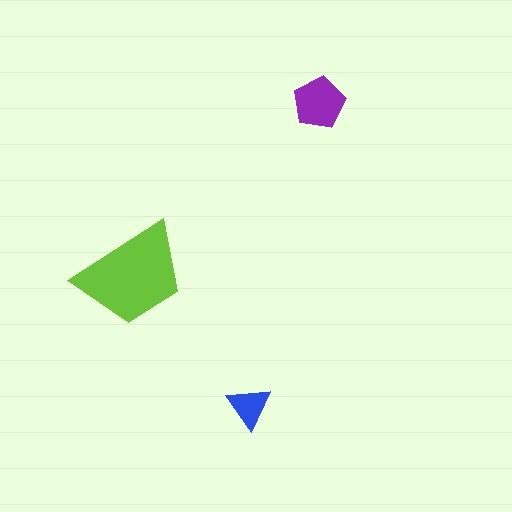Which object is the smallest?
The blue triangle.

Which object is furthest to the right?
The purple pentagon is rightmost.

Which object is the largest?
The lime trapezoid.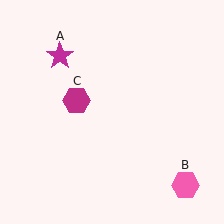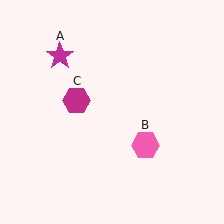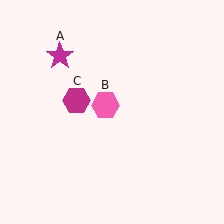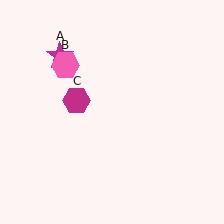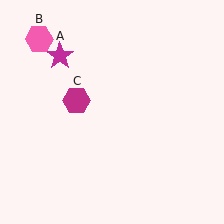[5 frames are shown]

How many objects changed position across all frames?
1 object changed position: pink hexagon (object B).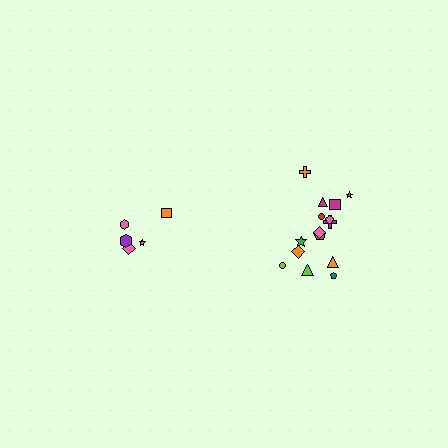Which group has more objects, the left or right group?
The right group.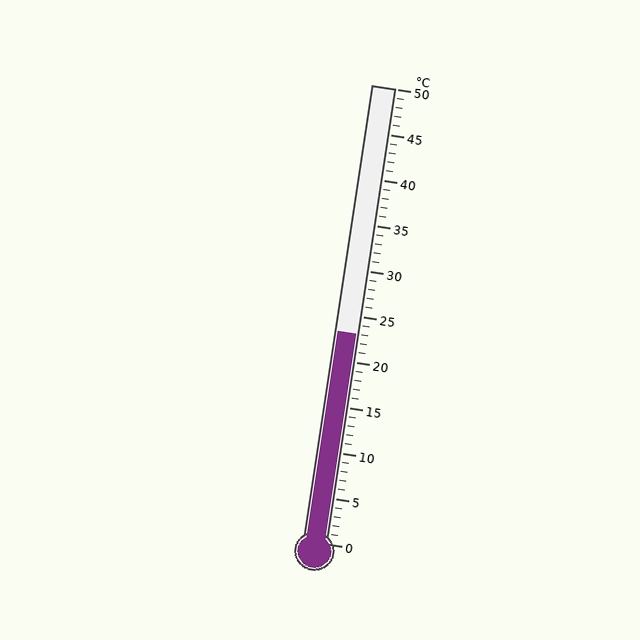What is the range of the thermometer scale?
The thermometer scale ranges from 0°C to 50°C.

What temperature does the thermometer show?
The thermometer shows approximately 23°C.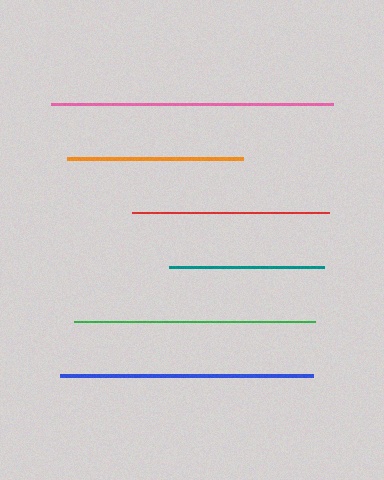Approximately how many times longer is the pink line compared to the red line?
The pink line is approximately 1.4 times the length of the red line.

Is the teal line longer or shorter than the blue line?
The blue line is longer than the teal line.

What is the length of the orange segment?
The orange segment is approximately 176 pixels long.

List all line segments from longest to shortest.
From longest to shortest: pink, blue, green, red, orange, teal.